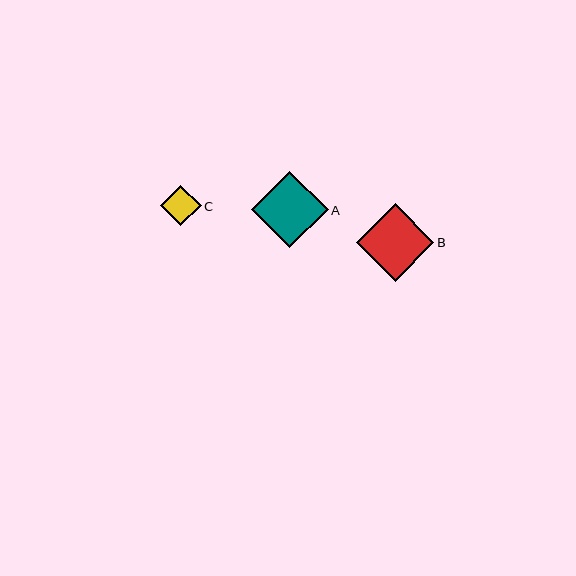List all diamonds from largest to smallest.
From largest to smallest: B, A, C.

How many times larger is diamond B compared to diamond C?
Diamond B is approximately 1.9 times the size of diamond C.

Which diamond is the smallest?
Diamond C is the smallest with a size of approximately 41 pixels.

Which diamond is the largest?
Diamond B is the largest with a size of approximately 77 pixels.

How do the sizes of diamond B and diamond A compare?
Diamond B and diamond A are approximately the same size.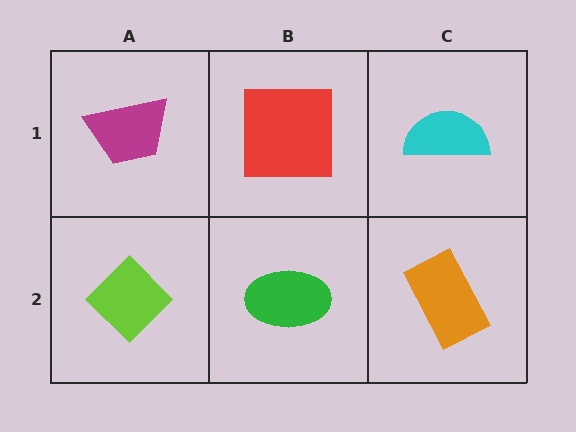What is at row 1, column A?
A magenta trapezoid.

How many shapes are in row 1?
3 shapes.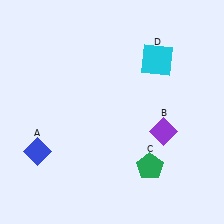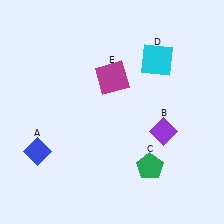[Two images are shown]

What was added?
A magenta square (E) was added in Image 2.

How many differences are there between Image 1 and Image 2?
There is 1 difference between the two images.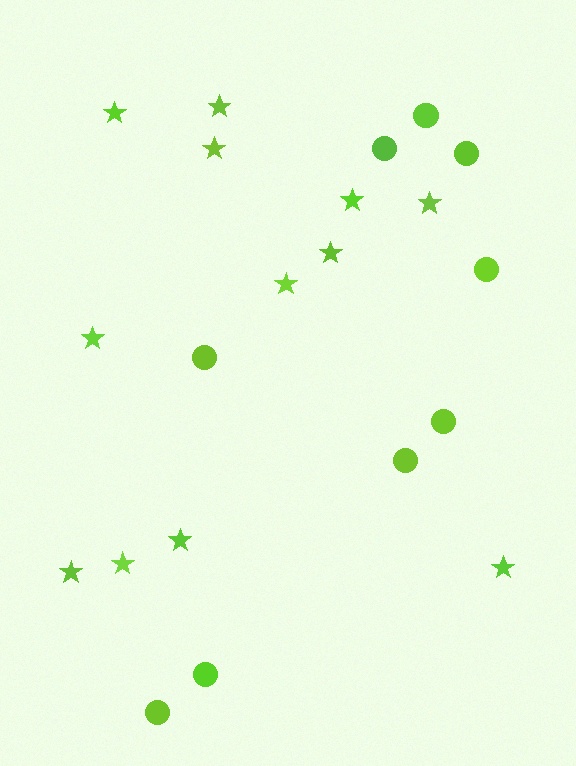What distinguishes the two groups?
There are 2 groups: one group of stars (12) and one group of circles (9).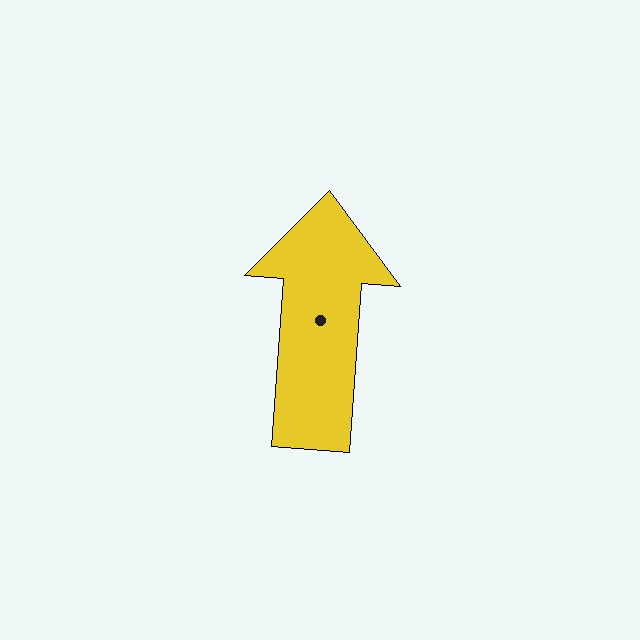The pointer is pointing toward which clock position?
Roughly 12 o'clock.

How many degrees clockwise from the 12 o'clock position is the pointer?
Approximately 4 degrees.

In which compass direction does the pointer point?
North.